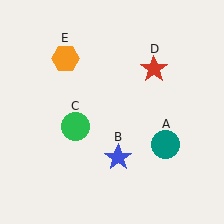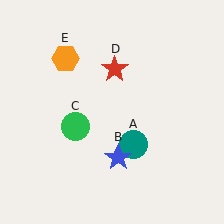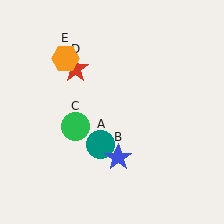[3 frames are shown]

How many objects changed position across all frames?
2 objects changed position: teal circle (object A), red star (object D).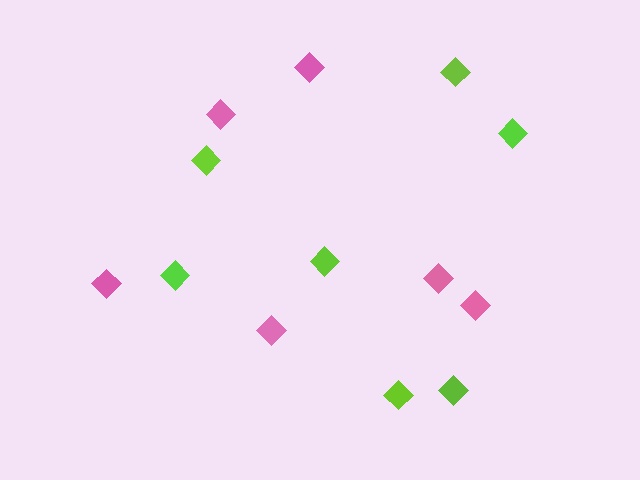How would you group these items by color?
There are 2 groups: one group of pink diamonds (6) and one group of lime diamonds (7).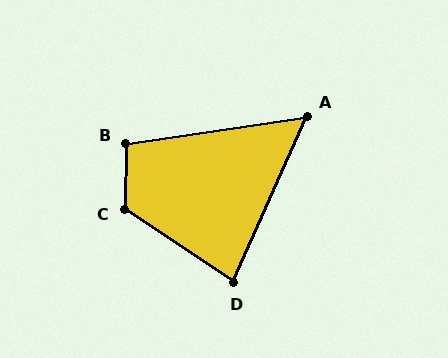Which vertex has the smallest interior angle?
A, at approximately 58 degrees.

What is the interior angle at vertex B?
Approximately 100 degrees (obtuse).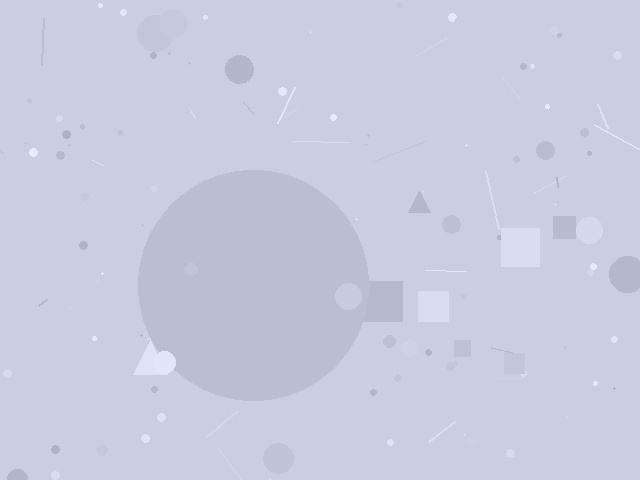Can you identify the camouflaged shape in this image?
The camouflaged shape is a circle.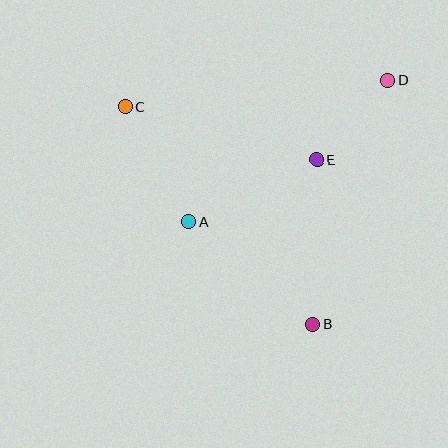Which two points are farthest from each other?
Points B and C are farthest from each other.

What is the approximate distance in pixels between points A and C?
The distance between A and C is approximately 132 pixels.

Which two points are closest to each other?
Points D and E are closest to each other.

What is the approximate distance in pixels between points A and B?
The distance between A and B is approximately 161 pixels.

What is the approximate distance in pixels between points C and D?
The distance between C and D is approximately 264 pixels.